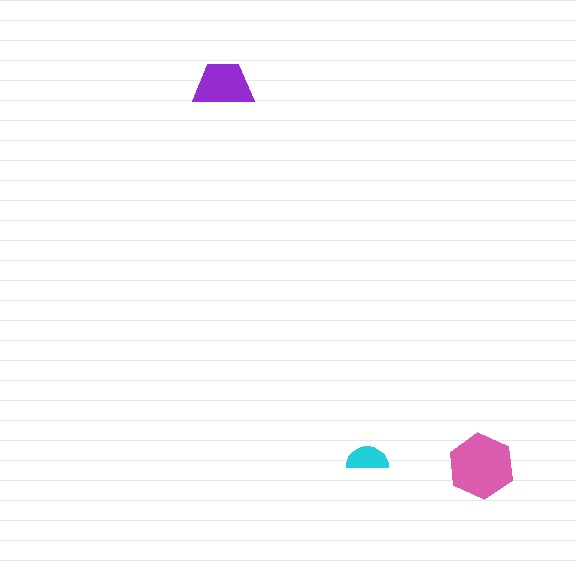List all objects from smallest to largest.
The cyan semicircle, the purple trapezoid, the pink hexagon.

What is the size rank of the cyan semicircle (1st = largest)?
3rd.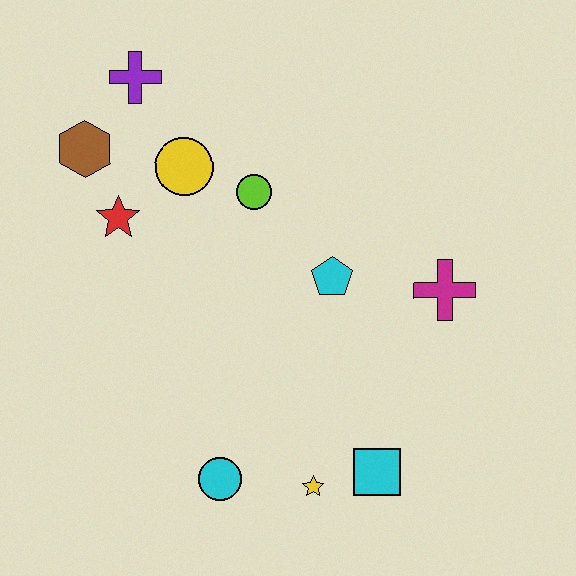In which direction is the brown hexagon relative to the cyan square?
The brown hexagon is above the cyan square.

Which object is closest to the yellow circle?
The lime circle is closest to the yellow circle.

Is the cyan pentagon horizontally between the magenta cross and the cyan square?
No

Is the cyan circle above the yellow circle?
No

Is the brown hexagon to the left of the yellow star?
Yes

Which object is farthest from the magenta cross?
The brown hexagon is farthest from the magenta cross.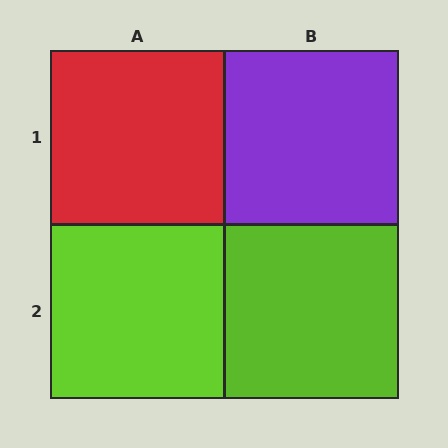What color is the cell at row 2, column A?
Lime.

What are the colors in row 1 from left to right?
Red, purple.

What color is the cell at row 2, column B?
Lime.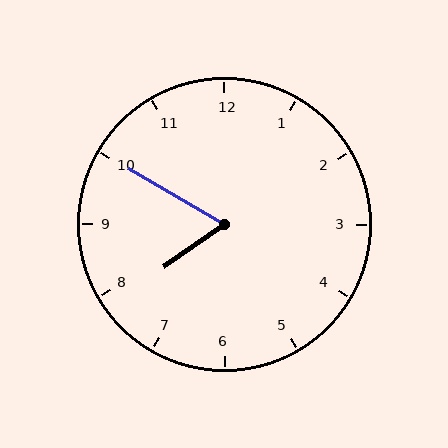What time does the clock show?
7:50.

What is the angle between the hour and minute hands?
Approximately 65 degrees.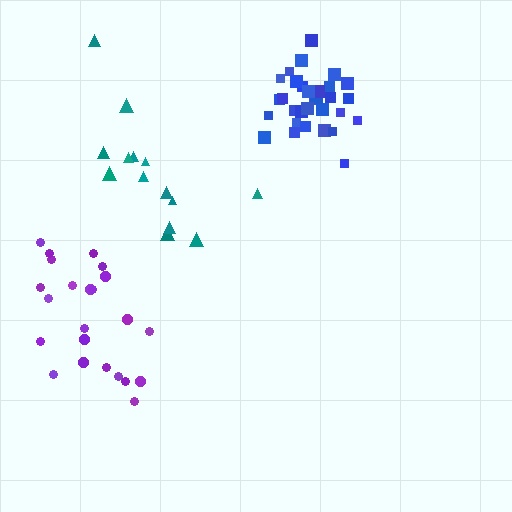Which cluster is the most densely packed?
Blue.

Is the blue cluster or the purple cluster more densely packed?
Blue.